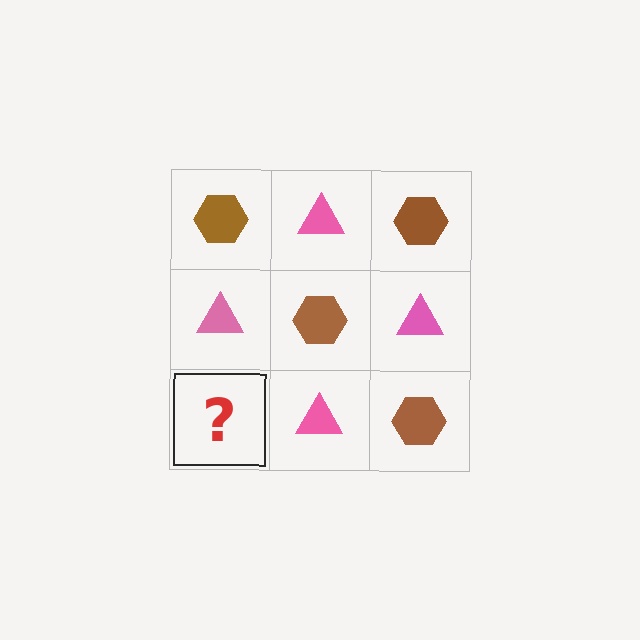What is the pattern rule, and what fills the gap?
The rule is that it alternates brown hexagon and pink triangle in a checkerboard pattern. The gap should be filled with a brown hexagon.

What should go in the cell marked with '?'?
The missing cell should contain a brown hexagon.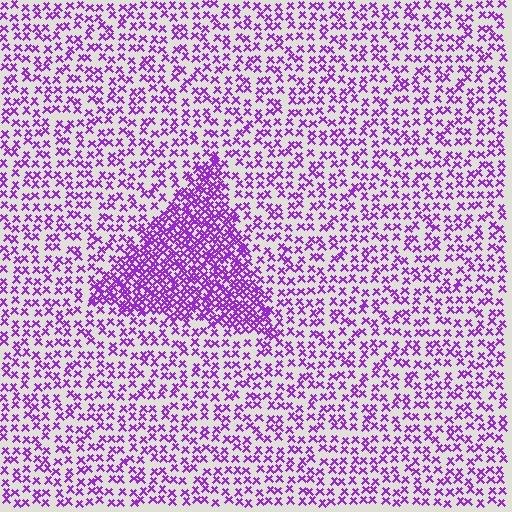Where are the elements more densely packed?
The elements are more densely packed inside the triangle boundary.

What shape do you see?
I see a triangle.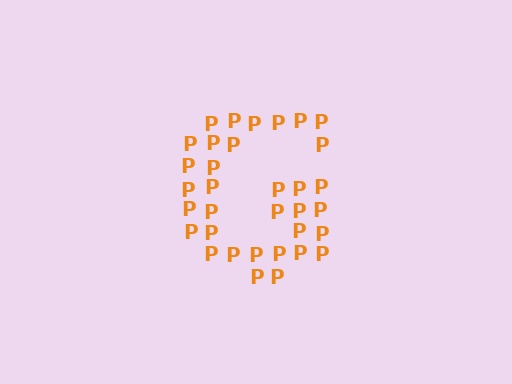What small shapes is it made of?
It is made of small letter P's.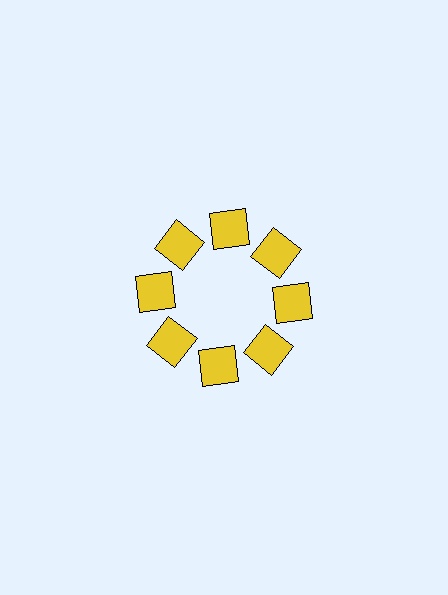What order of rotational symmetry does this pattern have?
This pattern has 8-fold rotational symmetry.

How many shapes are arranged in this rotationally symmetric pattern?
There are 8 shapes, arranged in 8 groups of 1.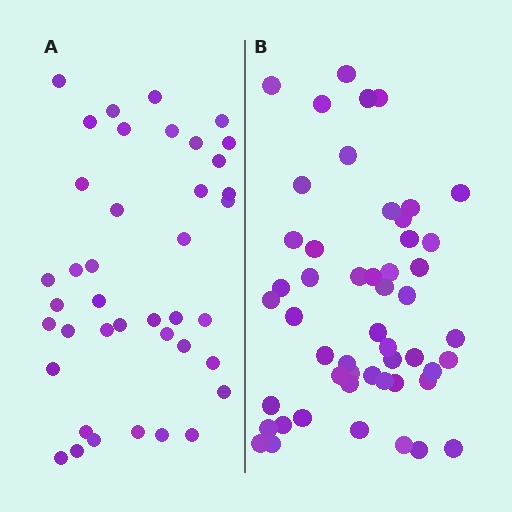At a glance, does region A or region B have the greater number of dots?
Region B (the right region) has more dots.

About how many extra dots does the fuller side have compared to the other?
Region B has roughly 12 or so more dots than region A.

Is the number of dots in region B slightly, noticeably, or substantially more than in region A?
Region B has noticeably more, but not dramatically so. The ratio is roughly 1.3 to 1.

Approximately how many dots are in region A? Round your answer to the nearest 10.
About 40 dots.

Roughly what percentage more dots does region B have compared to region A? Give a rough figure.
About 30% more.